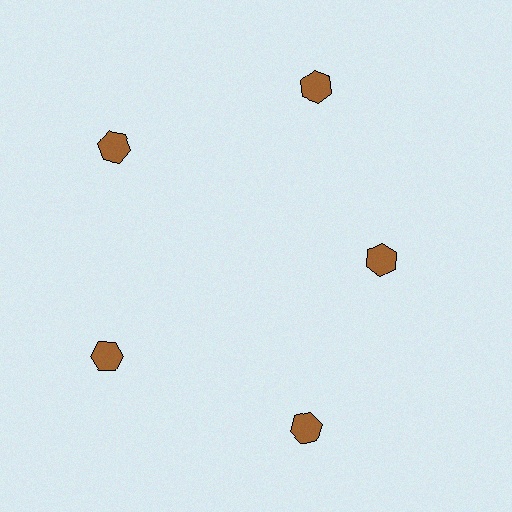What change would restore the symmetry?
The symmetry would be restored by moving it outward, back onto the ring so that all 5 hexagons sit at equal angles and equal distance from the center.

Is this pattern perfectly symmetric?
No. The 5 brown hexagons are arranged in a ring, but one element near the 3 o'clock position is pulled inward toward the center, breaking the 5-fold rotational symmetry.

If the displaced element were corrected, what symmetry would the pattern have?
It would have 5-fold rotational symmetry — the pattern would map onto itself every 72 degrees.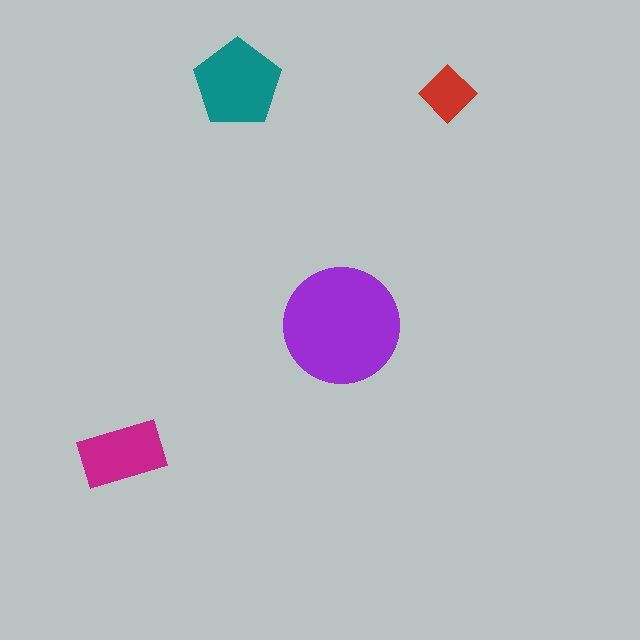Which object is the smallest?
The red diamond.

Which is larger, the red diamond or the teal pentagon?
The teal pentagon.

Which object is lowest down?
The magenta rectangle is bottommost.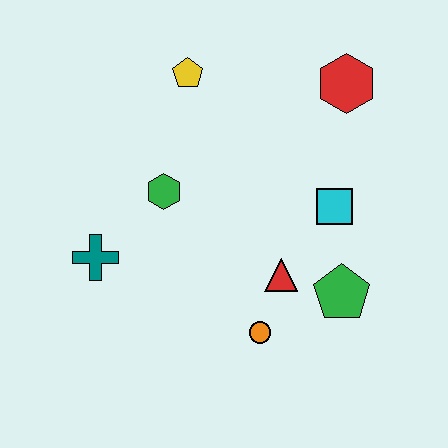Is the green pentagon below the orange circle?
No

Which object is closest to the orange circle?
The red triangle is closest to the orange circle.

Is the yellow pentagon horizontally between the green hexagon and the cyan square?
Yes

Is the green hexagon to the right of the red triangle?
No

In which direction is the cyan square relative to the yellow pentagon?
The cyan square is to the right of the yellow pentagon.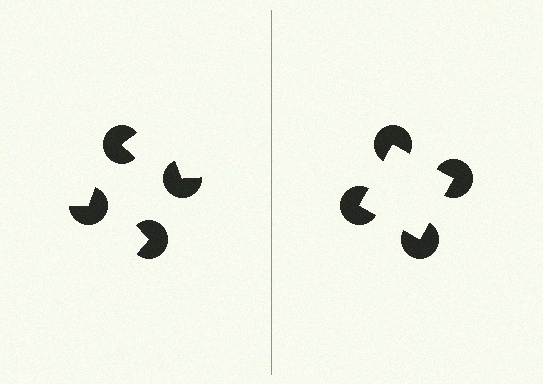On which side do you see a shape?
An illusory square appears on the right side. On the left side the wedge cuts are rotated, so no coherent shape forms.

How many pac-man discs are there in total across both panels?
8 — 4 on each side.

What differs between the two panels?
The pac-man discs are positioned identically on both sides; only the wedge orientations differ. On the right they align to a square; on the left they are misaligned.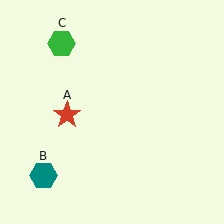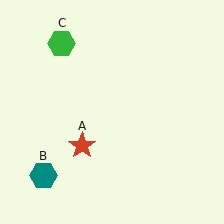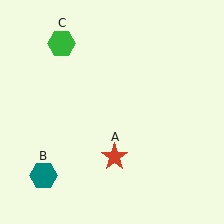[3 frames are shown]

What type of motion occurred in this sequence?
The red star (object A) rotated counterclockwise around the center of the scene.